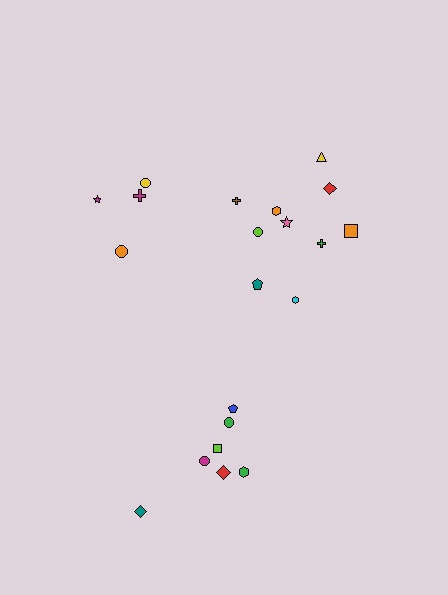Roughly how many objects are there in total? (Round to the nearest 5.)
Roughly 20 objects in total.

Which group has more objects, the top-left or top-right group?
The top-right group.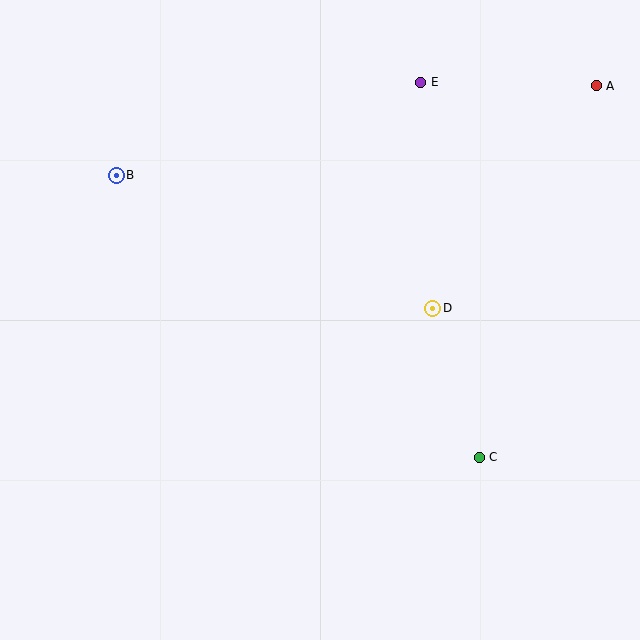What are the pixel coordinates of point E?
Point E is at (421, 82).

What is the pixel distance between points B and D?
The distance between B and D is 343 pixels.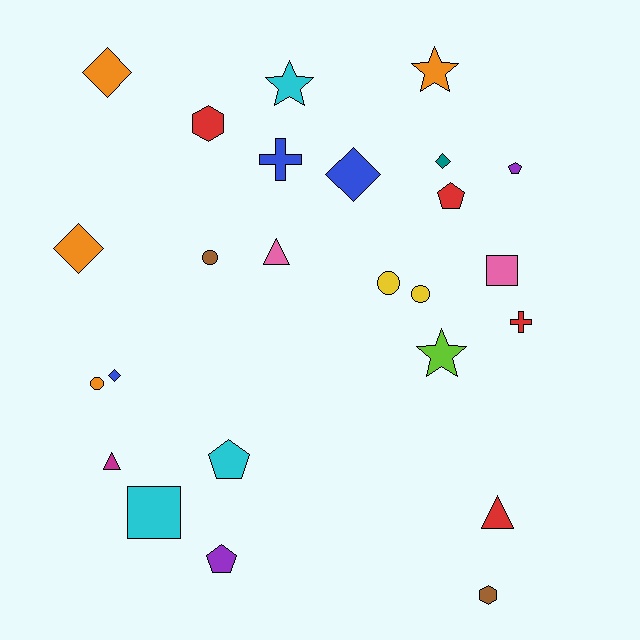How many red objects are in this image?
There are 4 red objects.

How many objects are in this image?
There are 25 objects.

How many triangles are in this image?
There are 3 triangles.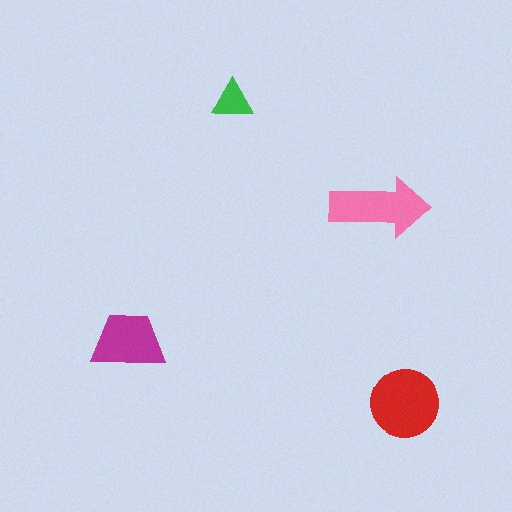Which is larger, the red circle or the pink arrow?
The red circle.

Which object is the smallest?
The green triangle.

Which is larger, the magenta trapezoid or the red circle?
The red circle.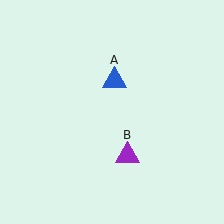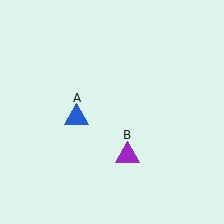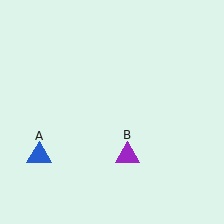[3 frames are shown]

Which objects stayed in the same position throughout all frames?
Purple triangle (object B) remained stationary.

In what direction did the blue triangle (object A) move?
The blue triangle (object A) moved down and to the left.